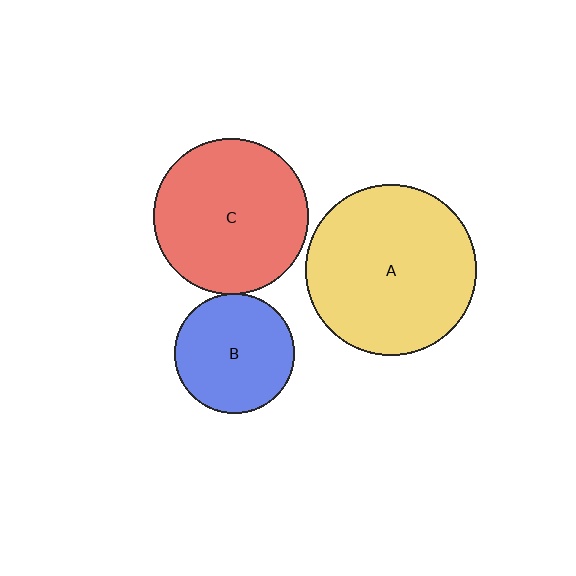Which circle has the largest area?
Circle A (yellow).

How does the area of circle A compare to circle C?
Approximately 1.2 times.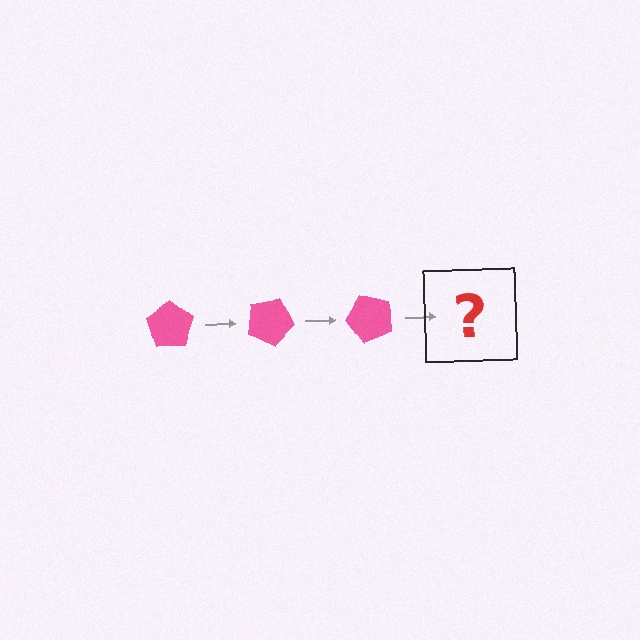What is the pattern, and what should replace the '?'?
The pattern is that the pentagon rotates 25 degrees each step. The '?' should be a pink pentagon rotated 75 degrees.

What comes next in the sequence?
The next element should be a pink pentagon rotated 75 degrees.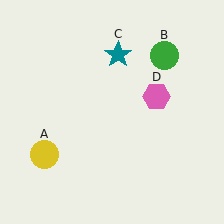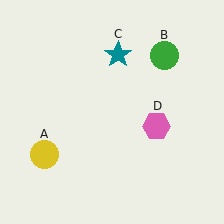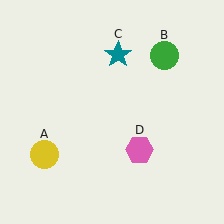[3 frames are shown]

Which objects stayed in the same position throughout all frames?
Yellow circle (object A) and green circle (object B) and teal star (object C) remained stationary.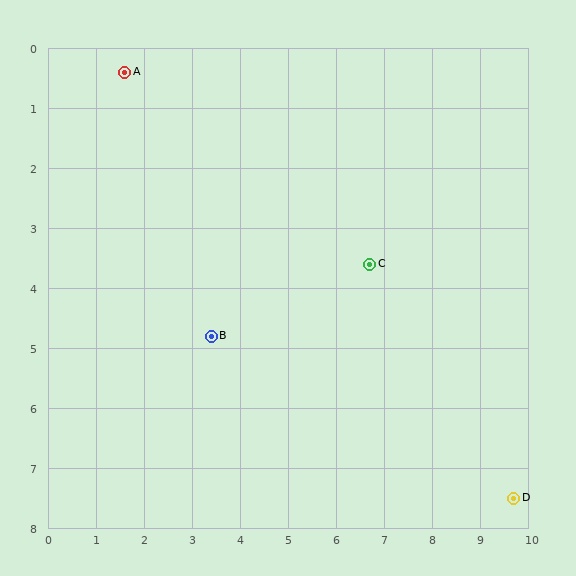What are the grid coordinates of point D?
Point D is at approximately (9.7, 7.5).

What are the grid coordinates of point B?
Point B is at approximately (3.4, 4.8).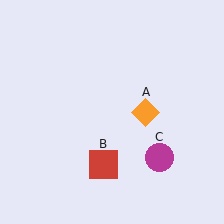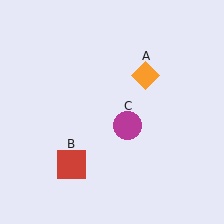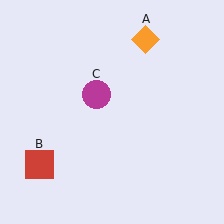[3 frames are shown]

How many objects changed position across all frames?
3 objects changed position: orange diamond (object A), red square (object B), magenta circle (object C).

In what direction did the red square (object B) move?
The red square (object B) moved left.